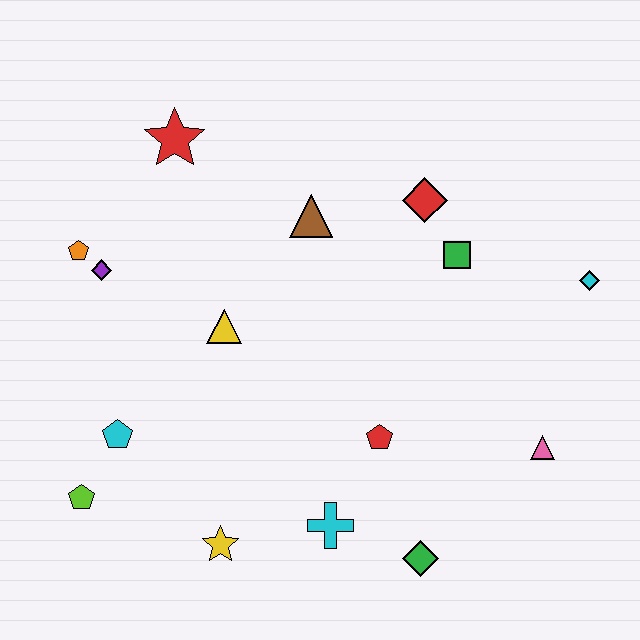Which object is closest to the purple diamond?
The orange pentagon is closest to the purple diamond.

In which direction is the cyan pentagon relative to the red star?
The cyan pentagon is below the red star.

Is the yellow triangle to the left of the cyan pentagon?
No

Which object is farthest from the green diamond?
The red star is farthest from the green diamond.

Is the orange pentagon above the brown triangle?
No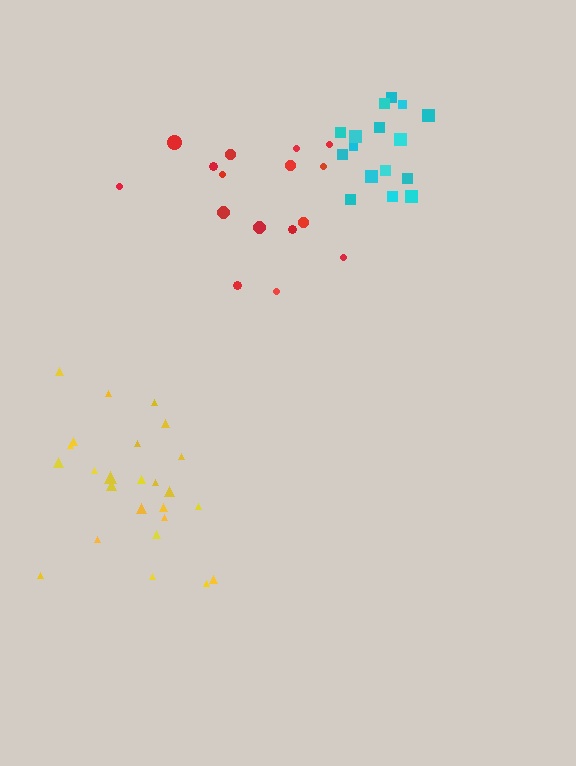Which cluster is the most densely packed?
Cyan.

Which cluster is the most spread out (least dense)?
Red.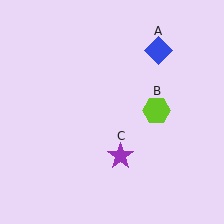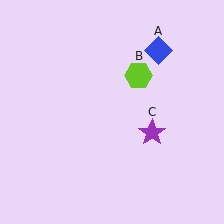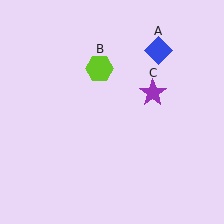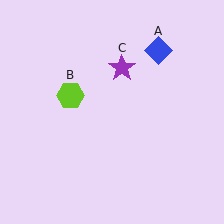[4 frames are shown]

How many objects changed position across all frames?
2 objects changed position: lime hexagon (object B), purple star (object C).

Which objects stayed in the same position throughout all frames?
Blue diamond (object A) remained stationary.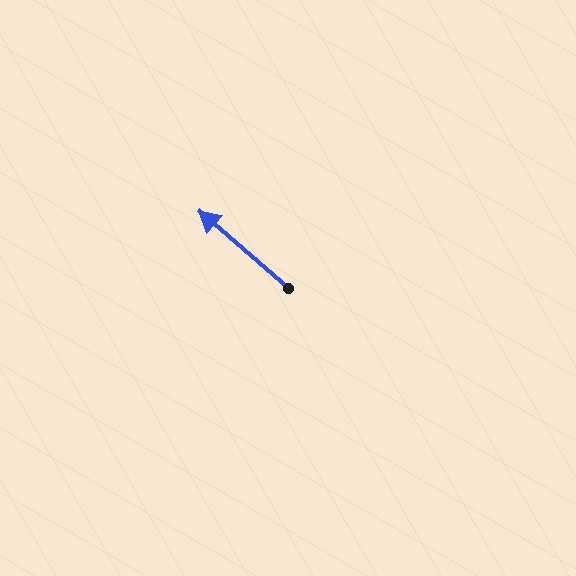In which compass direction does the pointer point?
Northwest.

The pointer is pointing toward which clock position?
Roughly 10 o'clock.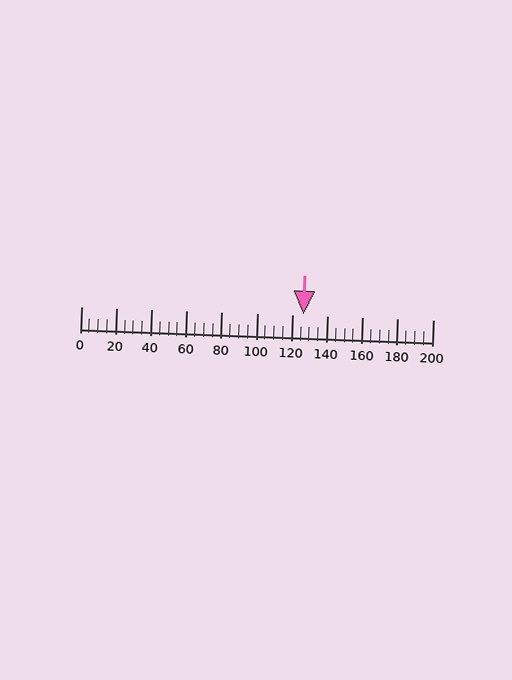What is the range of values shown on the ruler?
The ruler shows values from 0 to 200.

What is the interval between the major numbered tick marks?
The major tick marks are spaced 20 units apart.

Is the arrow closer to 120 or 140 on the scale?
The arrow is closer to 120.